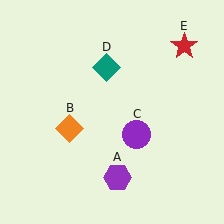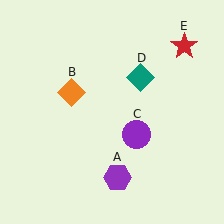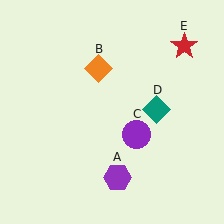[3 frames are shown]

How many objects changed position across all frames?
2 objects changed position: orange diamond (object B), teal diamond (object D).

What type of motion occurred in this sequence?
The orange diamond (object B), teal diamond (object D) rotated clockwise around the center of the scene.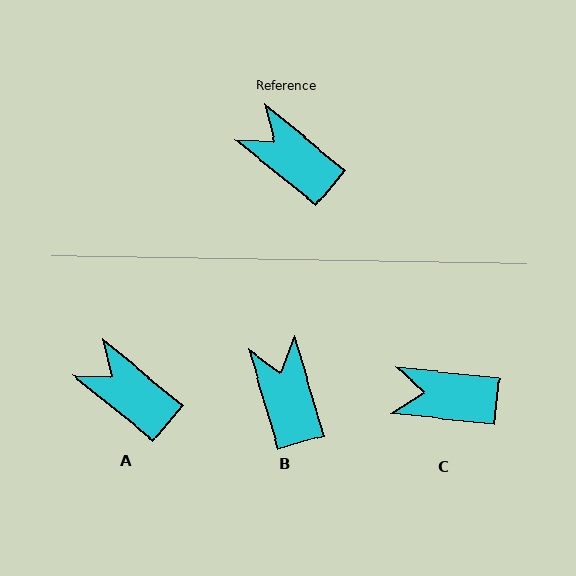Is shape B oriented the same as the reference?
No, it is off by about 34 degrees.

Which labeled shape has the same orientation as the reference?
A.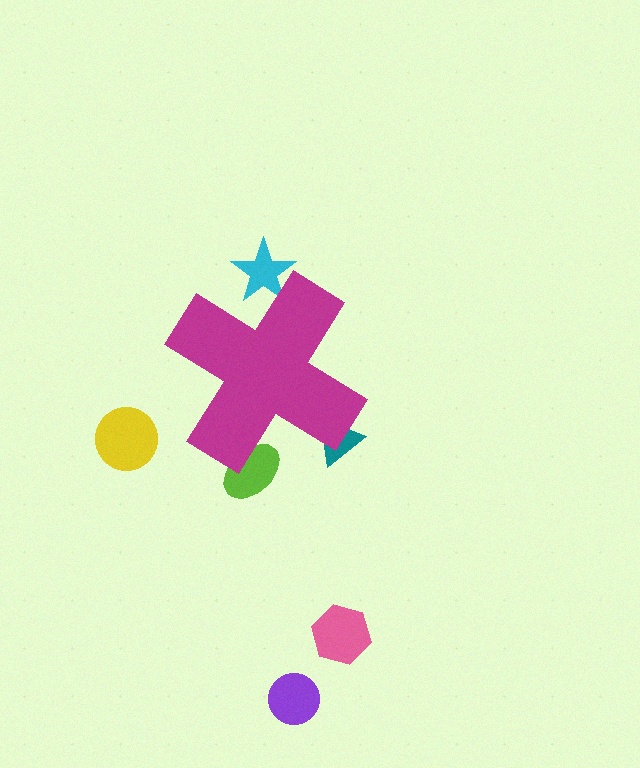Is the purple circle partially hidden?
No, the purple circle is fully visible.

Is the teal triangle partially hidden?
Yes, the teal triangle is partially hidden behind the magenta cross.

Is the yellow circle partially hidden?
No, the yellow circle is fully visible.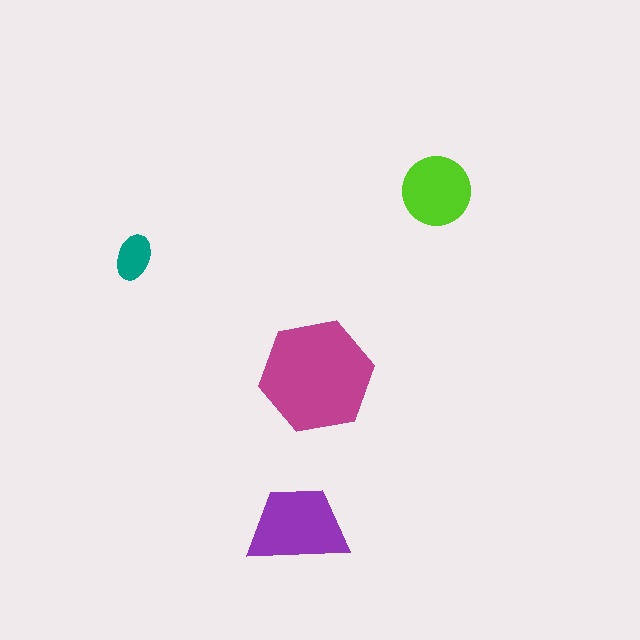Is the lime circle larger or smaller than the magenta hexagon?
Smaller.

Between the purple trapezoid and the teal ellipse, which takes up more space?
The purple trapezoid.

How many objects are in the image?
There are 4 objects in the image.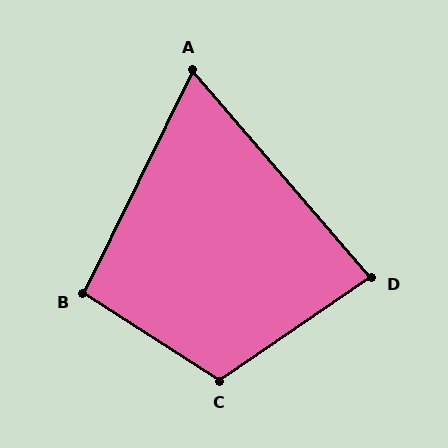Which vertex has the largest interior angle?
C, at approximately 113 degrees.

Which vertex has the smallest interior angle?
A, at approximately 67 degrees.